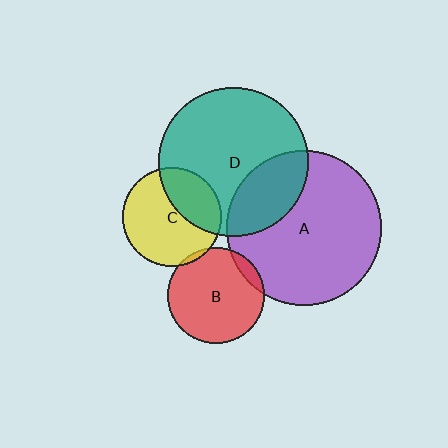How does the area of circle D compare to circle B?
Approximately 2.4 times.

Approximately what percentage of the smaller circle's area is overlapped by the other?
Approximately 10%.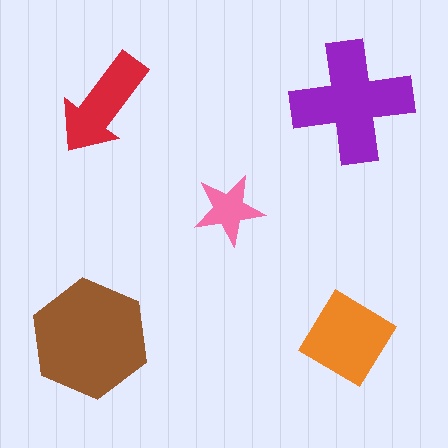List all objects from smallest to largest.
The pink star, the red arrow, the orange diamond, the purple cross, the brown hexagon.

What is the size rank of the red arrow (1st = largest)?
4th.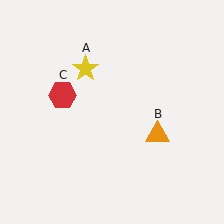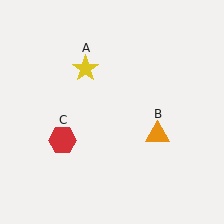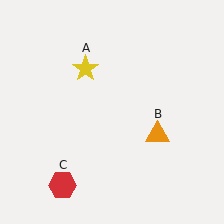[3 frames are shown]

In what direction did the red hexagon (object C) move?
The red hexagon (object C) moved down.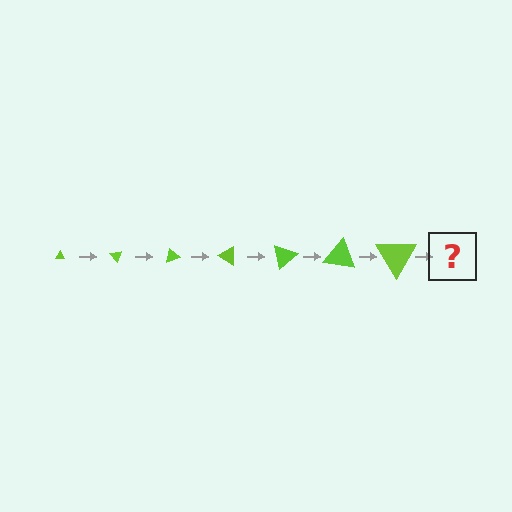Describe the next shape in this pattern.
It should be a triangle, larger than the previous one and rotated 350 degrees from the start.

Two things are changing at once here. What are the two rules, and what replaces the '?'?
The two rules are that the triangle grows larger each step and it rotates 50 degrees each step. The '?' should be a triangle, larger than the previous one and rotated 350 degrees from the start.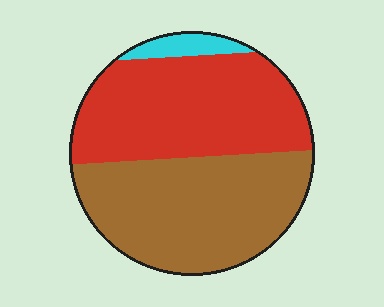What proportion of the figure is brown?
Brown takes up about one half (1/2) of the figure.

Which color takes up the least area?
Cyan, at roughly 5%.